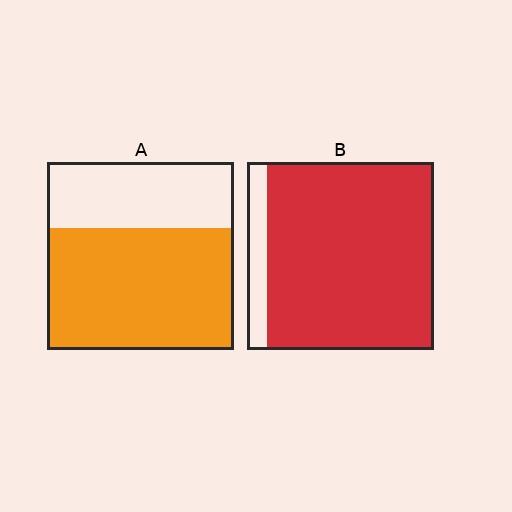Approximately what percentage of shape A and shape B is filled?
A is approximately 65% and B is approximately 90%.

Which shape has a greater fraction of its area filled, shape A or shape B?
Shape B.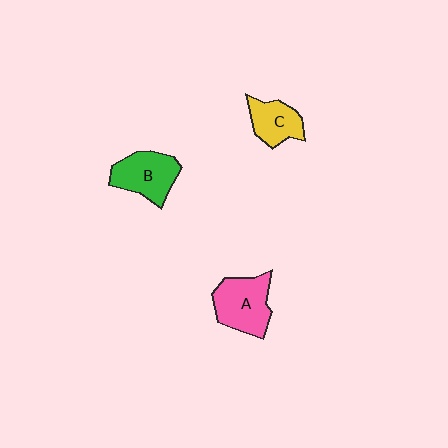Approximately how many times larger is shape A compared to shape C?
Approximately 1.5 times.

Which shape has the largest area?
Shape A (pink).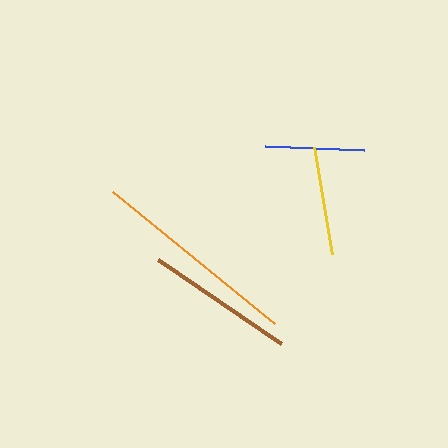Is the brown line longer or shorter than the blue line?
The brown line is longer than the blue line.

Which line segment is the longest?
The orange line is the longest at approximately 209 pixels.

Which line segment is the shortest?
The blue line is the shortest at approximately 100 pixels.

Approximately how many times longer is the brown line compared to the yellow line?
The brown line is approximately 1.4 times the length of the yellow line.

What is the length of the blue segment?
The blue segment is approximately 100 pixels long.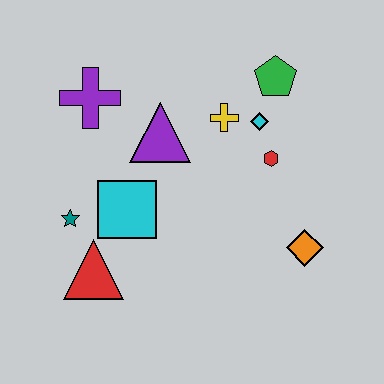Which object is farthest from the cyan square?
The green pentagon is farthest from the cyan square.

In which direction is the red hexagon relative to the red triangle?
The red hexagon is to the right of the red triangle.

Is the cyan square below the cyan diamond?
Yes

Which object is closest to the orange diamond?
The red hexagon is closest to the orange diamond.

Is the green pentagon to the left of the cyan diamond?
No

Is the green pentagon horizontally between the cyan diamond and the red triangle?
No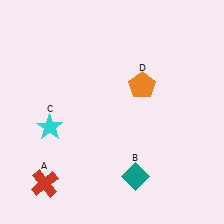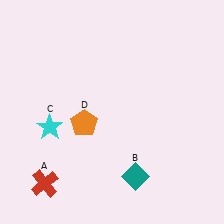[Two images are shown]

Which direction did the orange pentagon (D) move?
The orange pentagon (D) moved left.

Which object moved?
The orange pentagon (D) moved left.